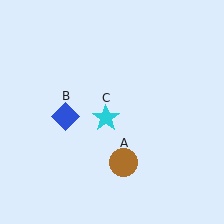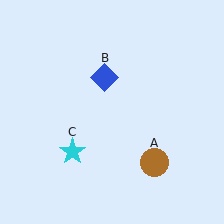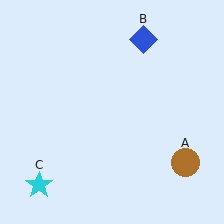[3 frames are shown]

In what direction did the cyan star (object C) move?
The cyan star (object C) moved down and to the left.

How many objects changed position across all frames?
3 objects changed position: brown circle (object A), blue diamond (object B), cyan star (object C).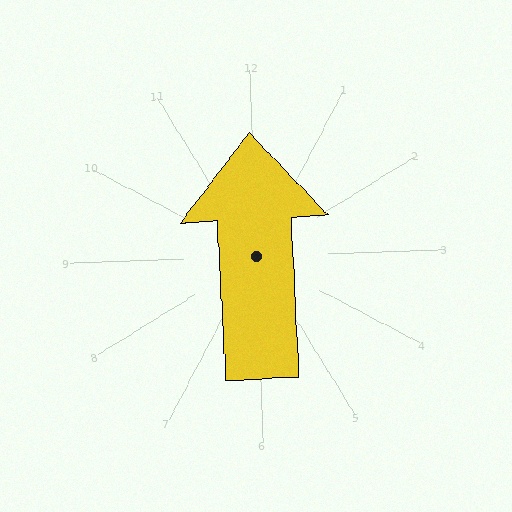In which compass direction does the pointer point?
North.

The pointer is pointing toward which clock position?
Roughly 12 o'clock.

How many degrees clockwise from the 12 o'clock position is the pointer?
Approximately 359 degrees.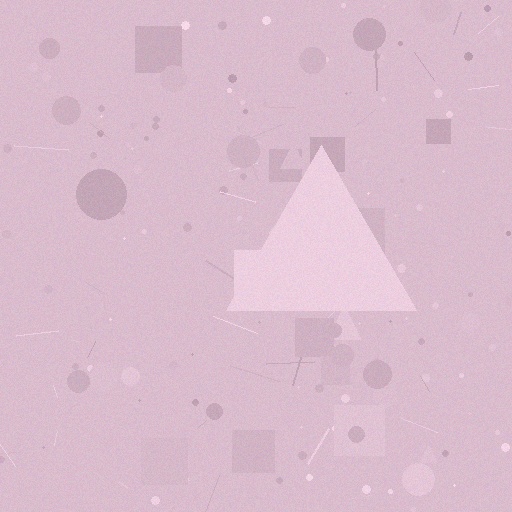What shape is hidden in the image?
A triangle is hidden in the image.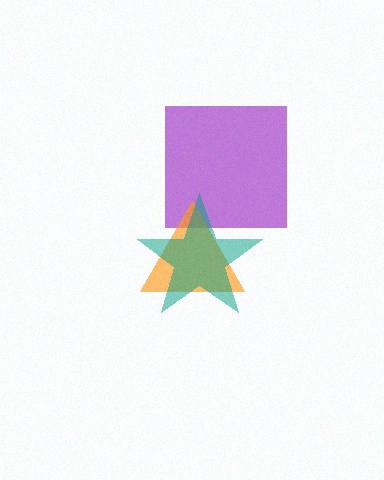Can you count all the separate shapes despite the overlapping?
Yes, there are 3 separate shapes.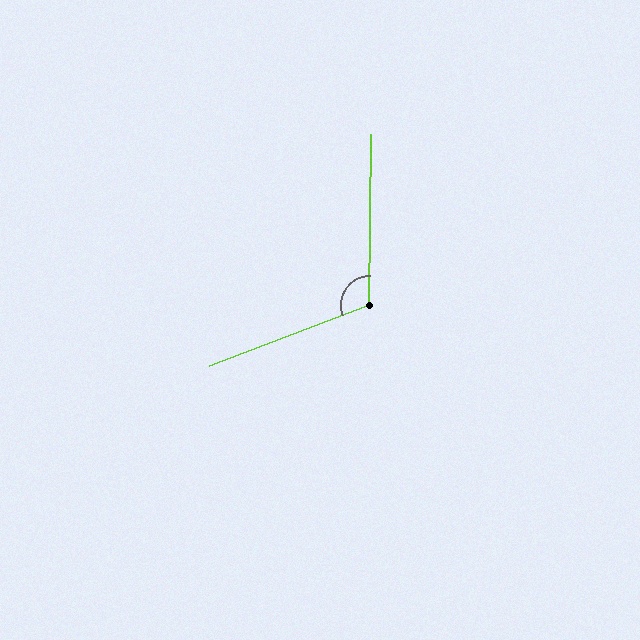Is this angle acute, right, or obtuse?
It is obtuse.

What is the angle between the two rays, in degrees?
Approximately 111 degrees.